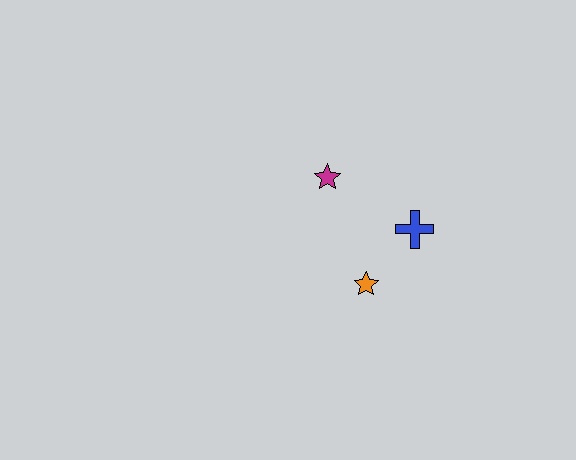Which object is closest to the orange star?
The blue cross is closest to the orange star.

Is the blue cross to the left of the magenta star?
No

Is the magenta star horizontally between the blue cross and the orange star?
No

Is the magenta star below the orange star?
No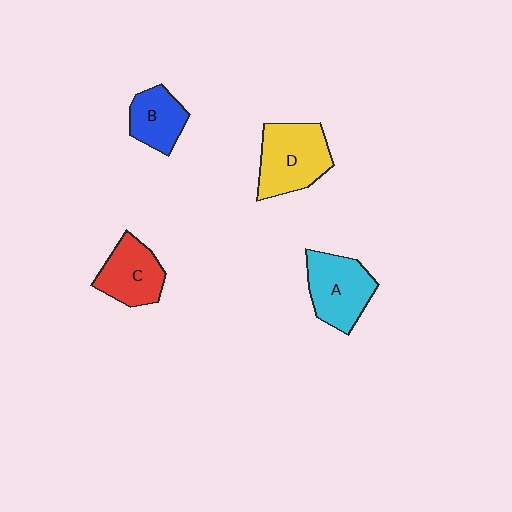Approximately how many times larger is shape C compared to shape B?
Approximately 1.2 times.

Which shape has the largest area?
Shape D (yellow).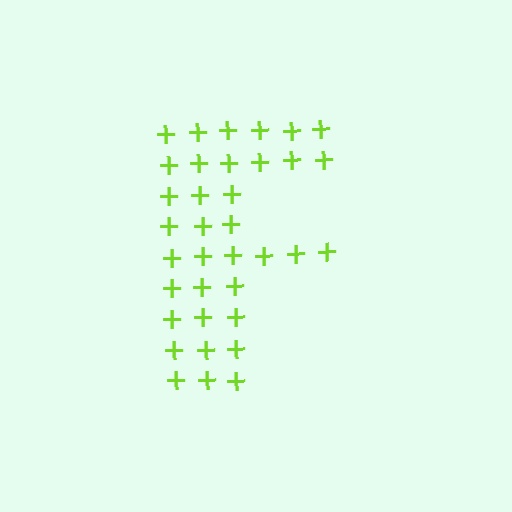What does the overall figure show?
The overall figure shows the letter F.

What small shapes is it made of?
It is made of small plus signs.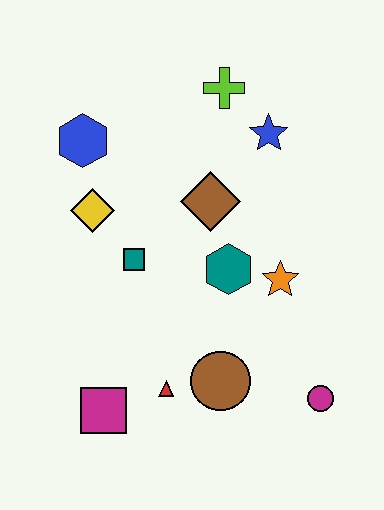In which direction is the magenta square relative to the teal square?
The magenta square is below the teal square.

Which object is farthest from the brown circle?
The lime cross is farthest from the brown circle.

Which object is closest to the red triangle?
The brown circle is closest to the red triangle.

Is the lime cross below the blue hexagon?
No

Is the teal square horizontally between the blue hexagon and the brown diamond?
Yes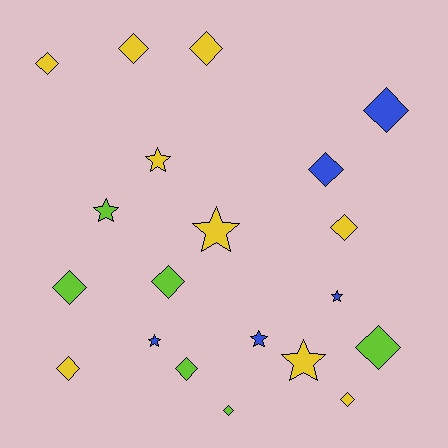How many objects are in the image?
There are 20 objects.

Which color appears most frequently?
Yellow, with 9 objects.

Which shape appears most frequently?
Diamond, with 13 objects.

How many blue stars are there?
There are 3 blue stars.